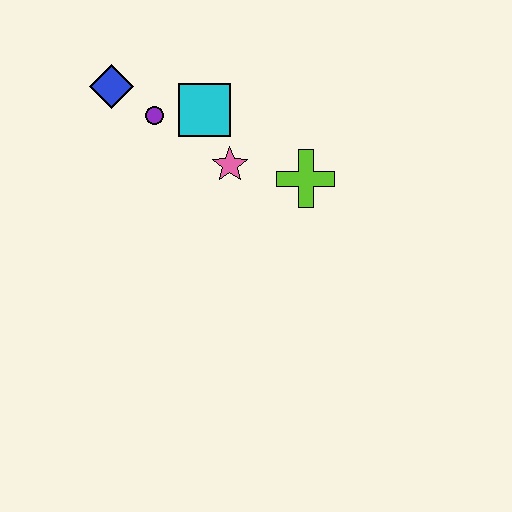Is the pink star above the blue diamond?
No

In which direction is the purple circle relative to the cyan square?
The purple circle is to the left of the cyan square.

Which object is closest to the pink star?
The cyan square is closest to the pink star.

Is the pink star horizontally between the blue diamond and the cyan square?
No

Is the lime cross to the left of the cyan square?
No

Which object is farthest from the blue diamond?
The lime cross is farthest from the blue diamond.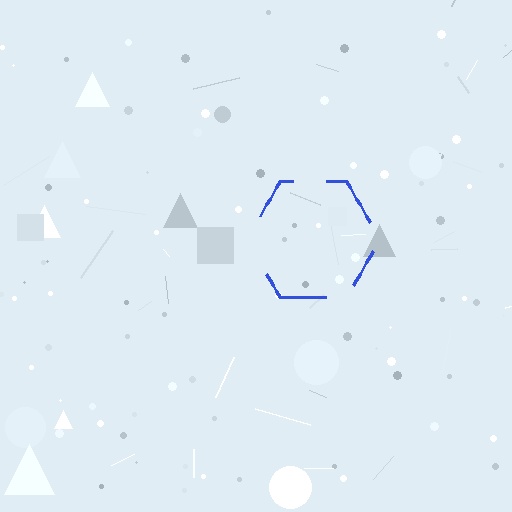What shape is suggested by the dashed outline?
The dashed outline suggests a hexagon.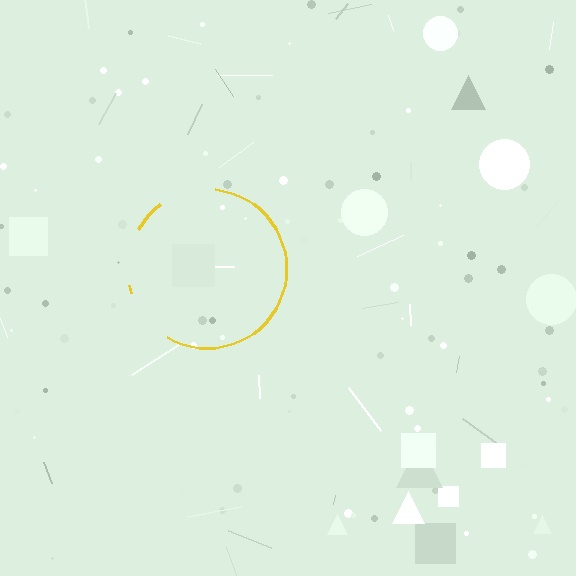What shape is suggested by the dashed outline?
The dashed outline suggests a circle.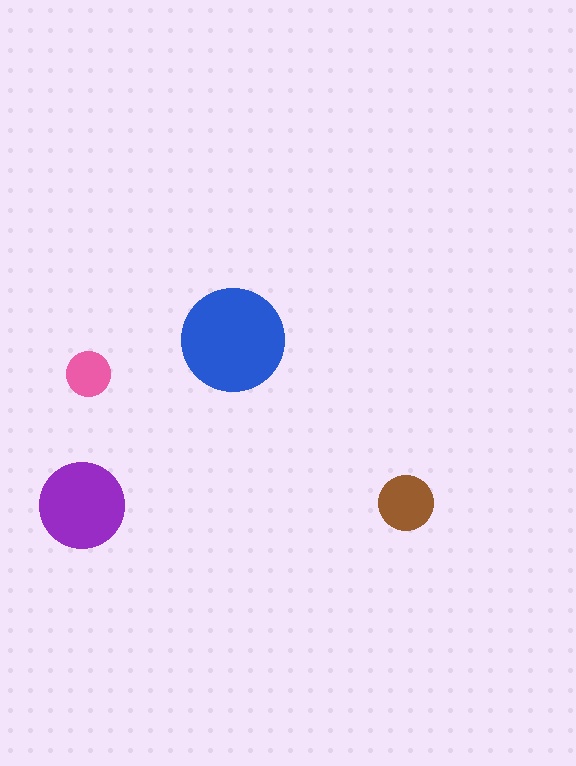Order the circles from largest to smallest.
the blue one, the purple one, the brown one, the pink one.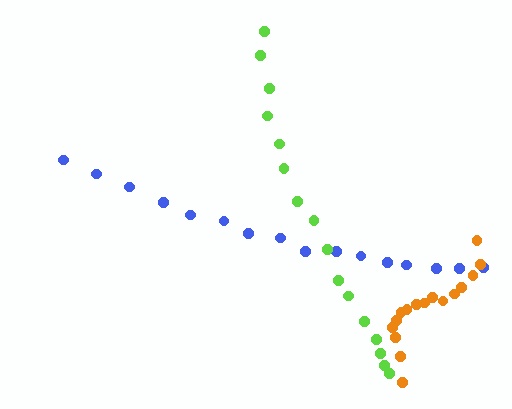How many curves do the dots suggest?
There are 3 distinct paths.